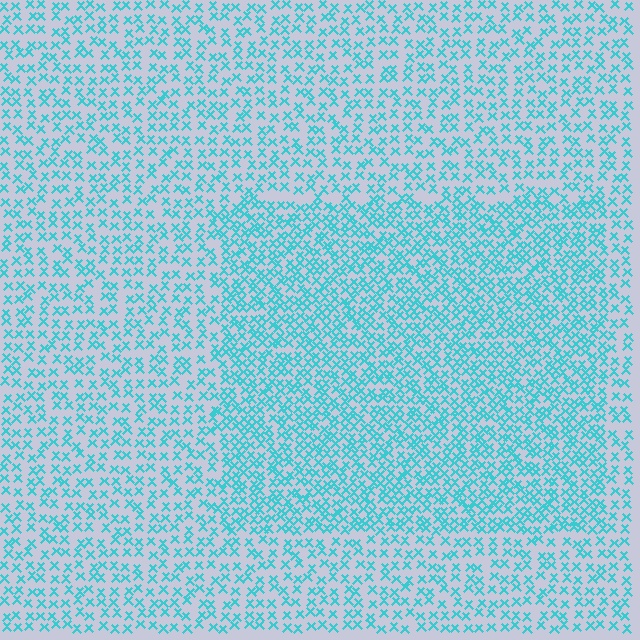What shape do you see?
I see a rectangle.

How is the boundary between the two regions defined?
The boundary is defined by a change in element density (approximately 1.8x ratio). All elements are the same color, size, and shape.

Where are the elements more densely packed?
The elements are more densely packed inside the rectangle boundary.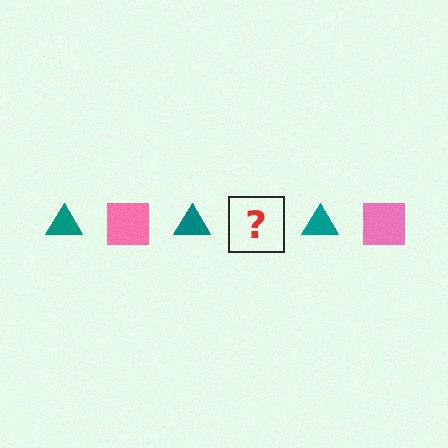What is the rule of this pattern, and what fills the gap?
The rule is that the pattern alternates between teal triangle and pink square. The gap should be filled with a pink square.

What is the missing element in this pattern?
The missing element is a pink square.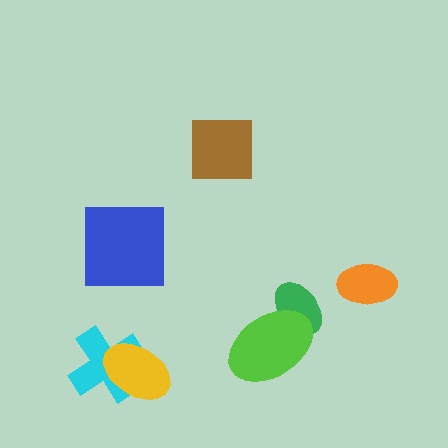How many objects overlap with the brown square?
0 objects overlap with the brown square.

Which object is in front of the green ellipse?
The lime ellipse is in front of the green ellipse.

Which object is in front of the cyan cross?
The yellow ellipse is in front of the cyan cross.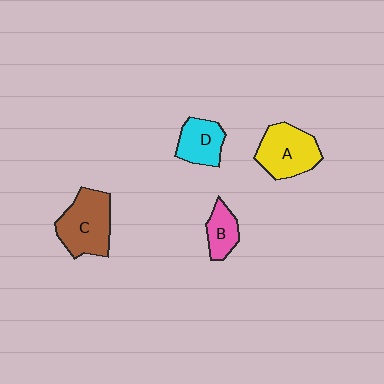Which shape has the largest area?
Shape C (brown).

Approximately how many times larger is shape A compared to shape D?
Approximately 1.4 times.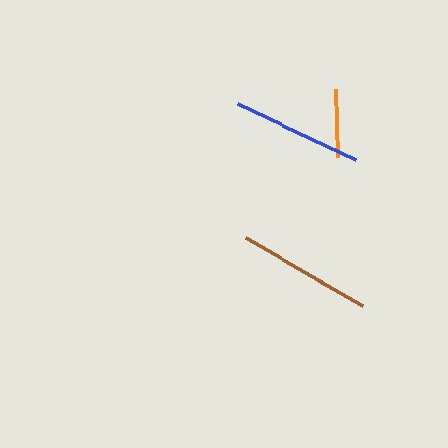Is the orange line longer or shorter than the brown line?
The brown line is longer than the orange line.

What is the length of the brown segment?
The brown segment is approximately 136 pixels long.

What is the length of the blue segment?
The blue segment is approximately 130 pixels long.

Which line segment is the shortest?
The orange line is the shortest at approximately 68 pixels.